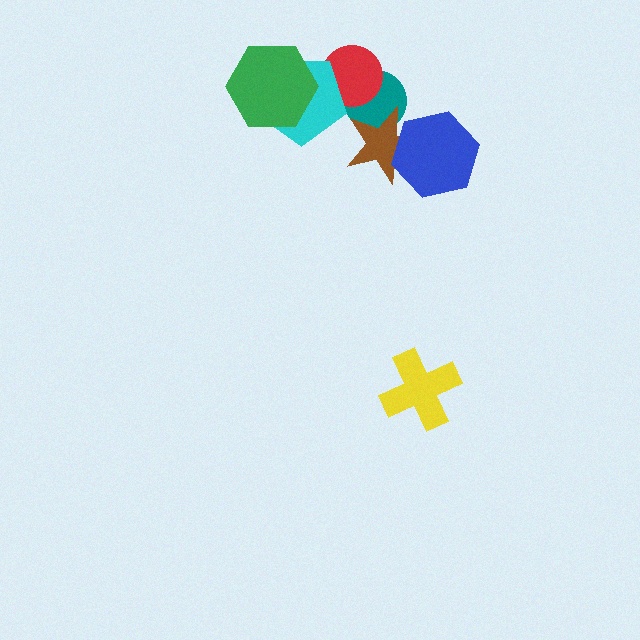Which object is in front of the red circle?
The cyan pentagon is in front of the red circle.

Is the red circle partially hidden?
Yes, it is partially covered by another shape.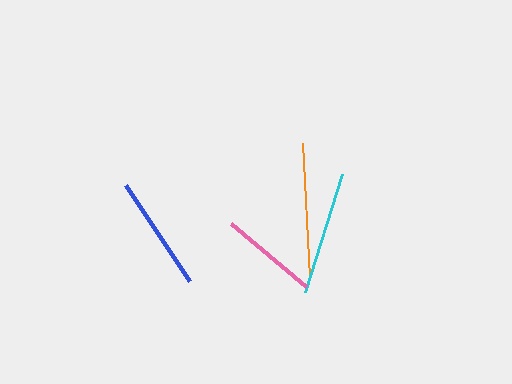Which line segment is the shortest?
The pink line is the shortest at approximately 98 pixels.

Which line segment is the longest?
The orange line is the longest at approximately 134 pixels.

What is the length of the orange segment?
The orange segment is approximately 134 pixels long.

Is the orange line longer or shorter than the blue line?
The orange line is longer than the blue line.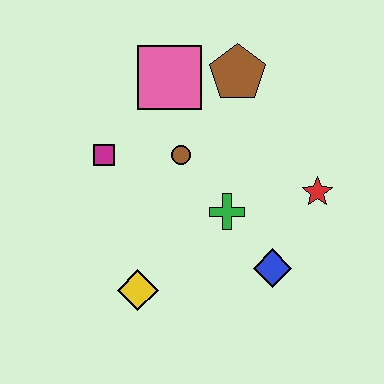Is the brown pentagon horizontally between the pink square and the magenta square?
No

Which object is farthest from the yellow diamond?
The brown pentagon is farthest from the yellow diamond.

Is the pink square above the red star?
Yes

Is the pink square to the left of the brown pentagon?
Yes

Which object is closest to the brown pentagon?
The pink square is closest to the brown pentagon.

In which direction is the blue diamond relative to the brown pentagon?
The blue diamond is below the brown pentagon.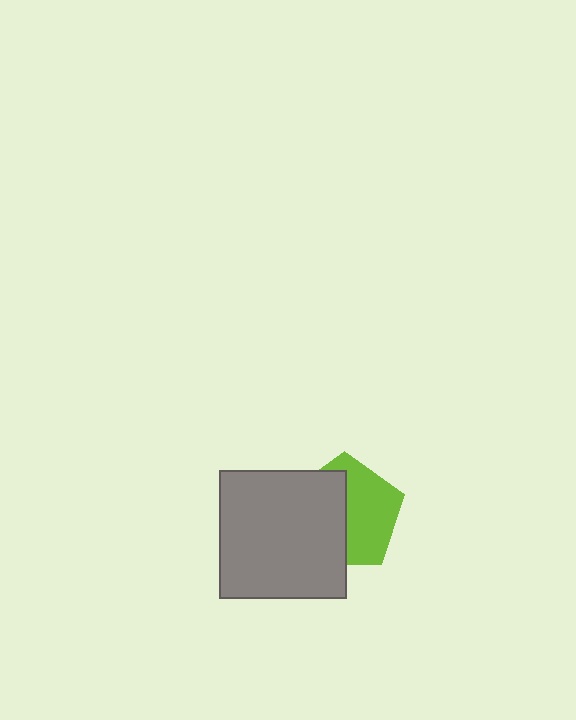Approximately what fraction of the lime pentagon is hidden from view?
Roughly 50% of the lime pentagon is hidden behind the gray square.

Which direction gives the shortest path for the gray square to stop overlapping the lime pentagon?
Moving left gives the shortest separation.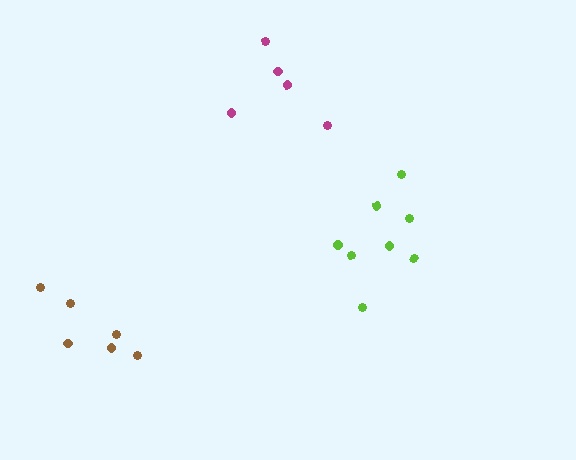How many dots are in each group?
Group 1: 8 dots, Group 2: 6 dots, Group 3: 5 dots (19 total).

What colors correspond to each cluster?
The clusters are colored: lime, brown, magenta.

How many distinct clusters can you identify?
There are 3 distinct clusters.